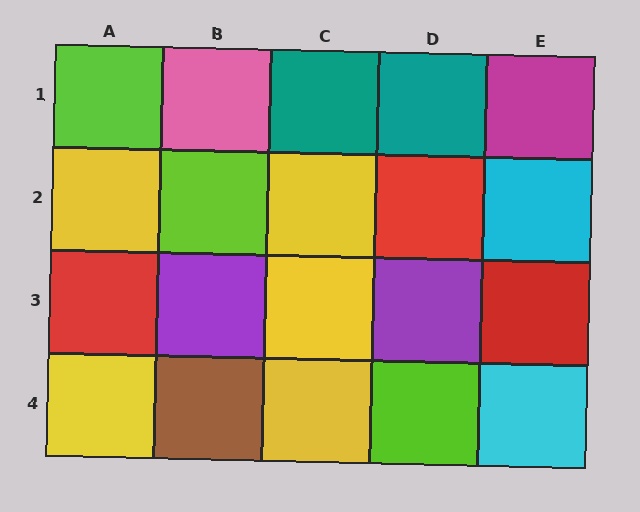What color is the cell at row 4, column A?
Yellow.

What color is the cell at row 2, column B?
Lime.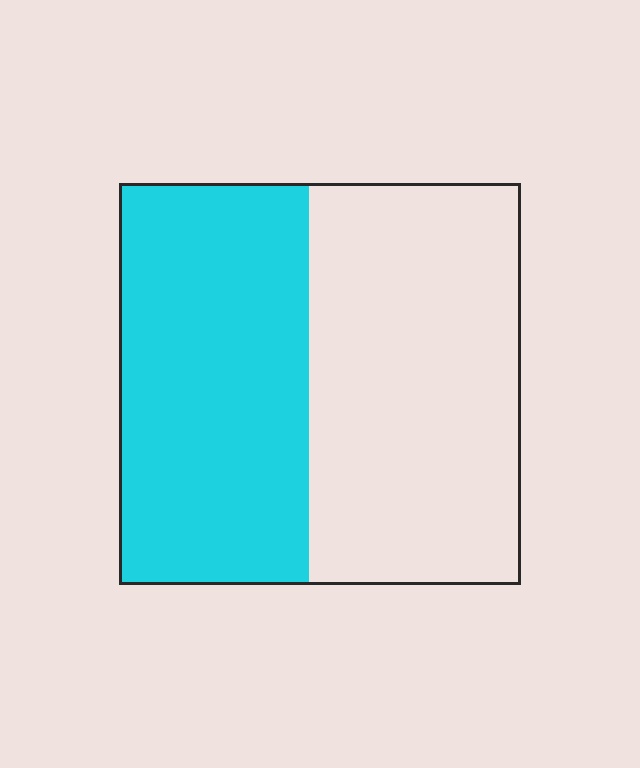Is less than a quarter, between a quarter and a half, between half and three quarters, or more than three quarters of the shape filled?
Between a quarter and a half.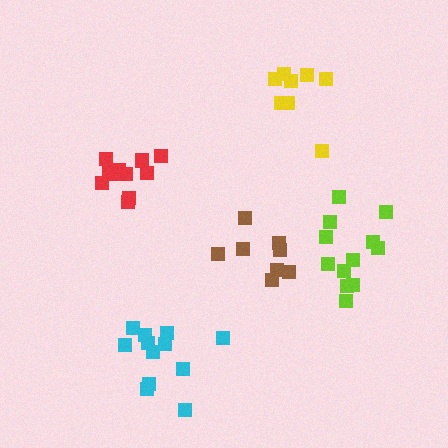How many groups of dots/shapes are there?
There are 5 groups.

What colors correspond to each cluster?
The clusters are colored: red, yellow, cyan, brown, lime.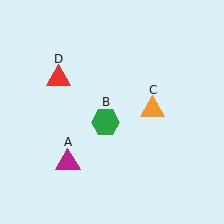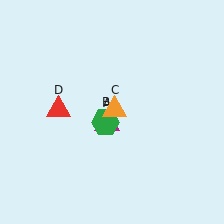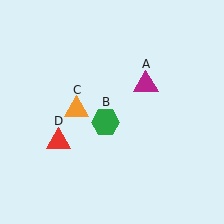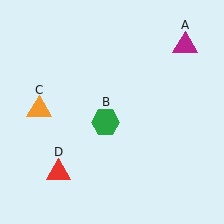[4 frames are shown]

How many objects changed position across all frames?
3 objects changed position: magenta triangle (object A), orange triangle (object C), red triangle (object D).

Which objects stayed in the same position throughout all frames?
Green hexagon (object B) remained stationary.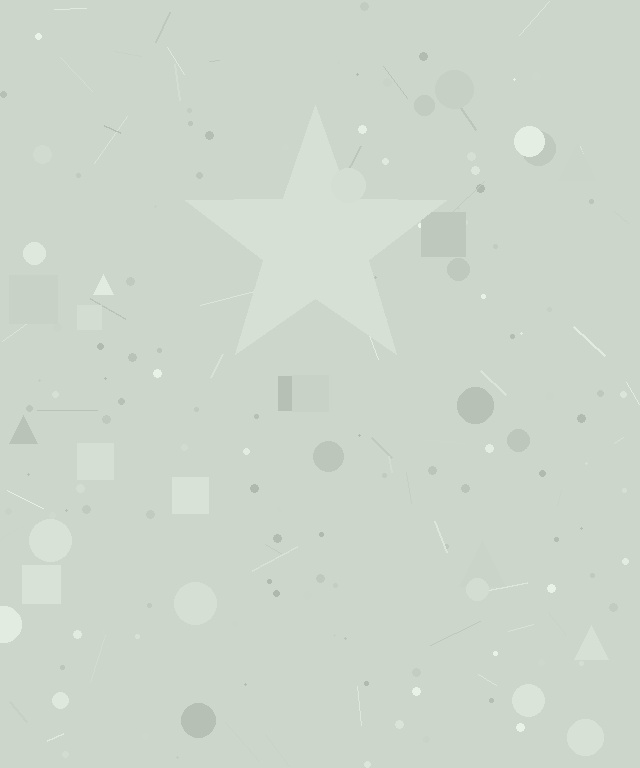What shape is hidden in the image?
A star is hidden in the image.